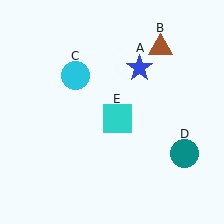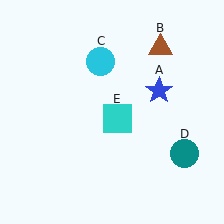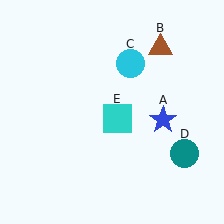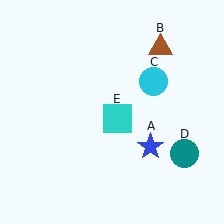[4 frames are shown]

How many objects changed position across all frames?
2 objects changed position: blue star (object A), cyan circle (object C).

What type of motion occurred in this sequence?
The blue star (object A), cyan circle (object C) rotated clockwise around the center of the scene.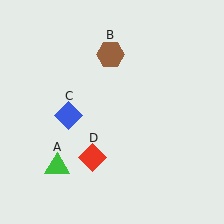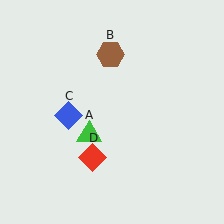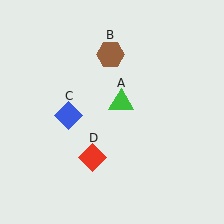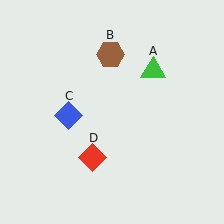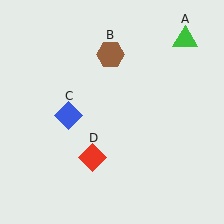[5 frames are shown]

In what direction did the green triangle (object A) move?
The green triangle (object A) moved up and to the right.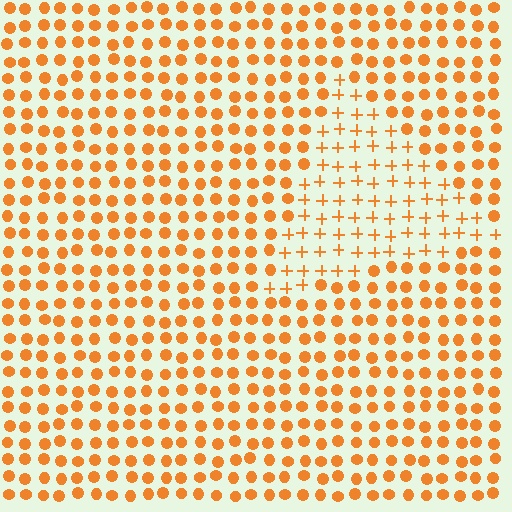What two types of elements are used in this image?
The image uses plus signs inside the triangle region and circles outside it.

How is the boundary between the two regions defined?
The boundary is defined by a change in element shape: plus signs inside vs. circles outside. All elements share the same color and spacing.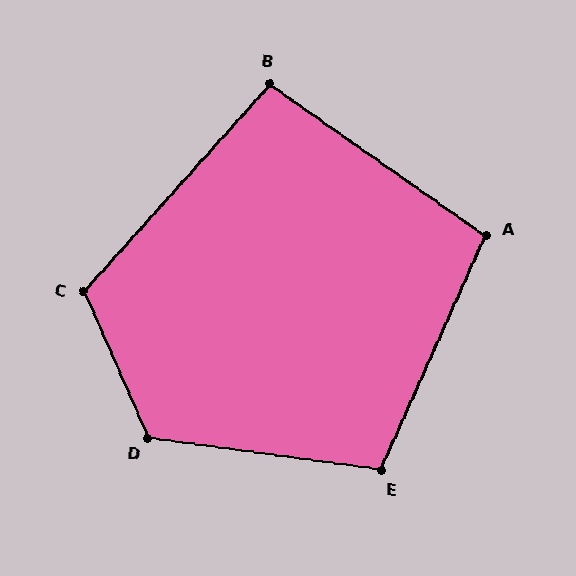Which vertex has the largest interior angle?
D, at approximately 122 degrees.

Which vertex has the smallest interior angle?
B, at approximately 97 degrees.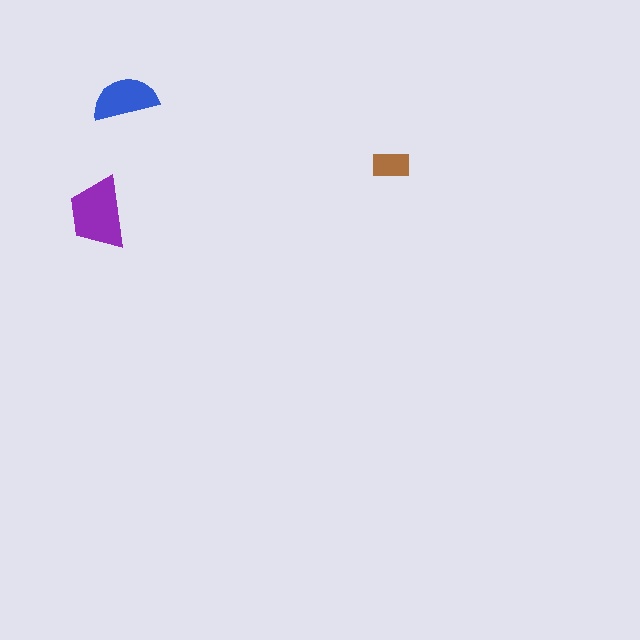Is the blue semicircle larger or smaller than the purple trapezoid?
Smaller.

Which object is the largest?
The purple trapezoid.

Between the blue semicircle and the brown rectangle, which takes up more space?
The blue semicircle.